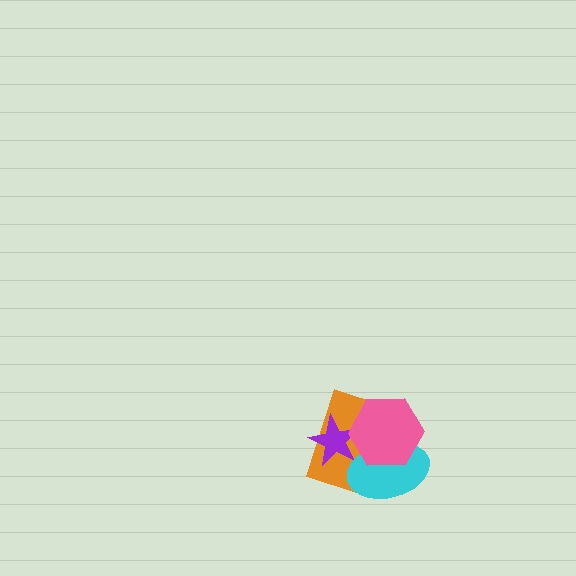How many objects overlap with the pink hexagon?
3 objects overlap with the pink hexagon.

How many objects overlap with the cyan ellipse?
3 objects overlap with the cyan ellipse.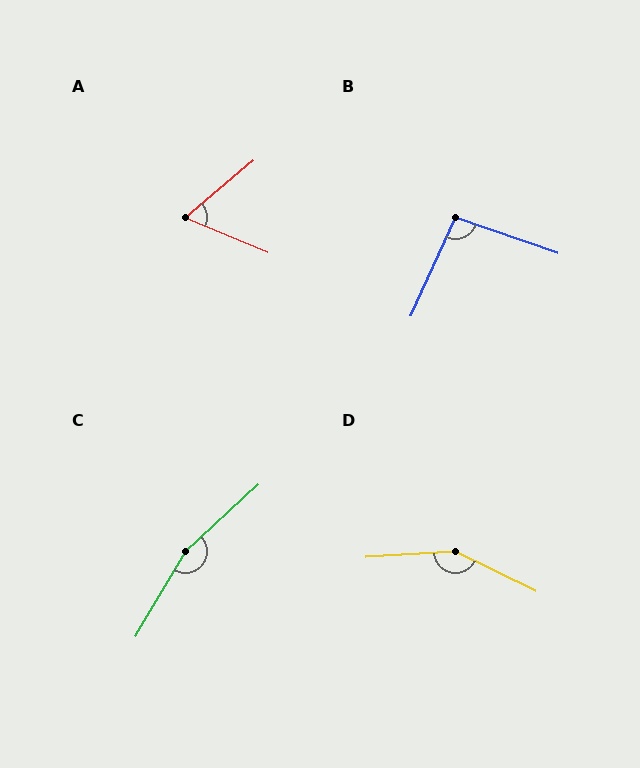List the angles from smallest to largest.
A (63°), B (95°), D (150°), C (163°).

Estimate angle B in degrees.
Approximately 95 degrees.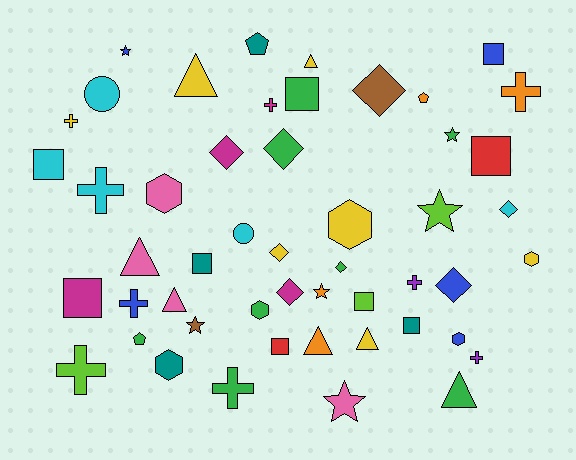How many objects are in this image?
There are 50 objects.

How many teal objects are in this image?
There are 4 teal objects.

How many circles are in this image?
There are 2 circles.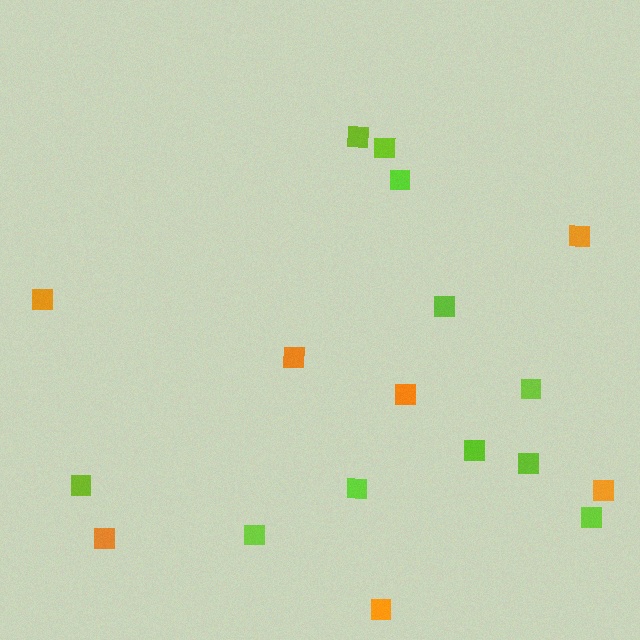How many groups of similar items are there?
There are 2 groups: one group of lime squares (11) and one group of orange squares (7).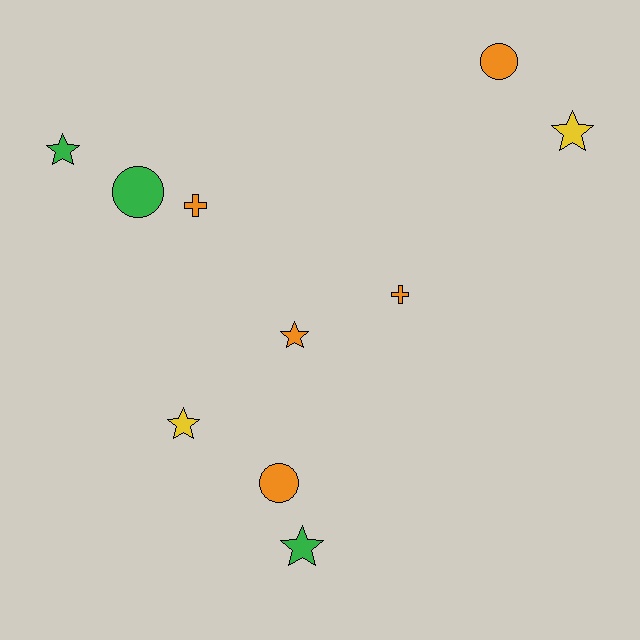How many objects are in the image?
There are 10 objects.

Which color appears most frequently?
Orange, with 5 objects.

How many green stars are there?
There are 2 green stars.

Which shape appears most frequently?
Star, with 5 objects.